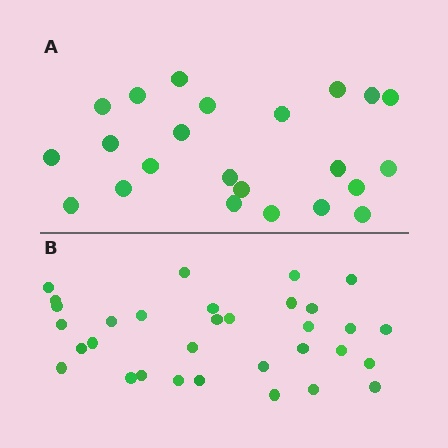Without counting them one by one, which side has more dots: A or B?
Region B (the bottom region) has more dots.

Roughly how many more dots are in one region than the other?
Region B has roughly 8 or so more dots than region A.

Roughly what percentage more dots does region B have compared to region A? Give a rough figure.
About 40% more.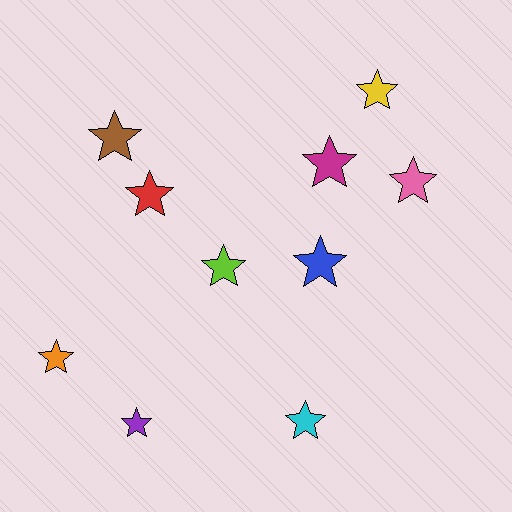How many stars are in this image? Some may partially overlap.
There are 10 stars.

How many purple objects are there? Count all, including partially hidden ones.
There is 1 purple object.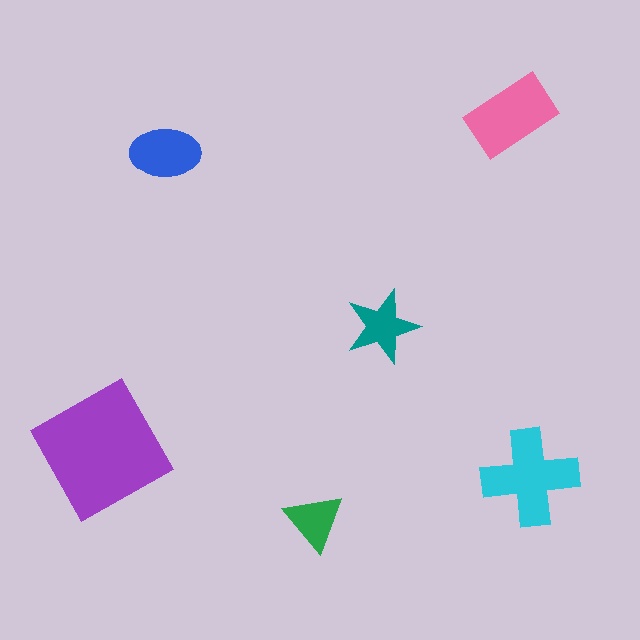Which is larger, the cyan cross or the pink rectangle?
The cyan cross.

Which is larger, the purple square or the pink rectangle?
The purple square.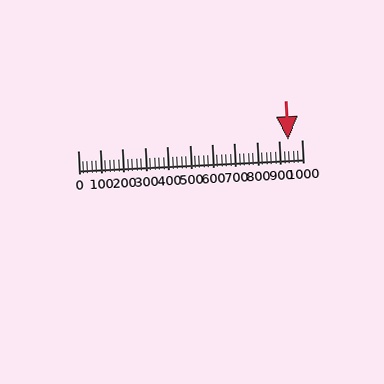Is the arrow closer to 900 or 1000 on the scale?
The arrow is closer to 900.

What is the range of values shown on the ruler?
The ruler shows values from 0 to 1000.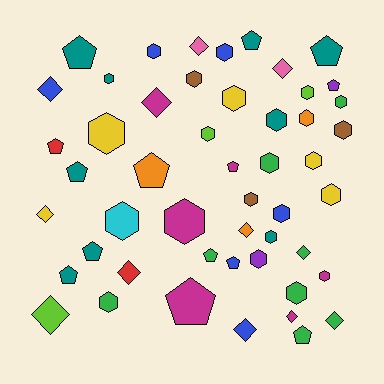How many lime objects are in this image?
There are 3 lime objects.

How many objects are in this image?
There are 50 objects.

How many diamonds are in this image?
There are 12 diamonds.